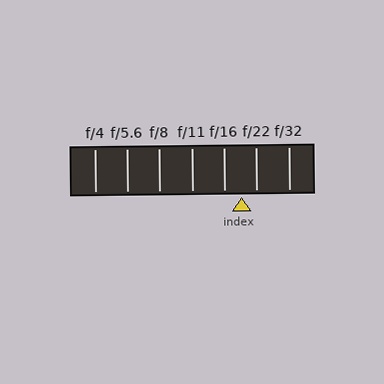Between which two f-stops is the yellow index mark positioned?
The index mark is between f/16 and f/22.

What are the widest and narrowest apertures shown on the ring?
The widest aperture shown is f/4 and the narrowest is f/32.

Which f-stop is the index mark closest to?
The index mark is closest to f/22.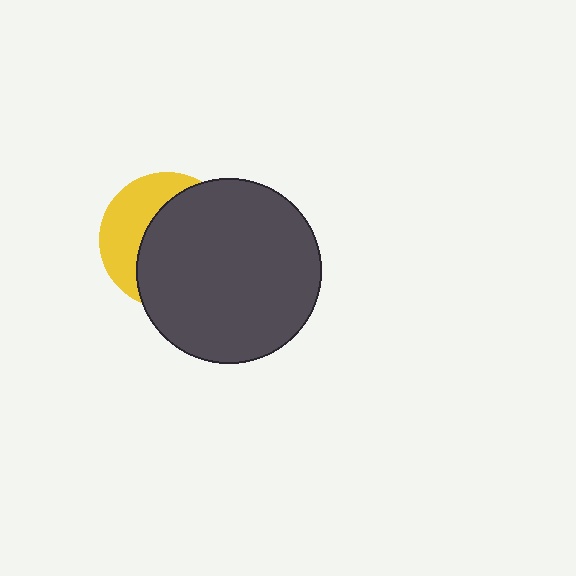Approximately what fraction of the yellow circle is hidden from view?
Roughly 64% of the yellow circle is hidden behind the dark gray circle.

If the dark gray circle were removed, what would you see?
You would see the complete yellow circle.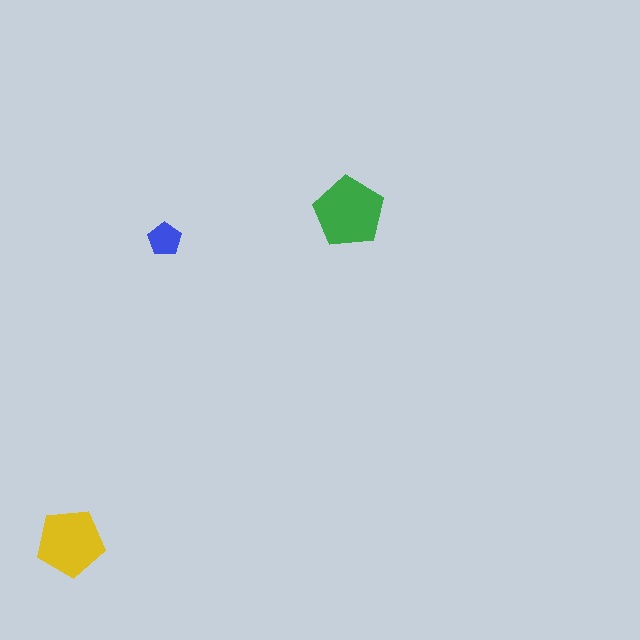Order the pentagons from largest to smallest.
the green one, the yellow one, the blue one.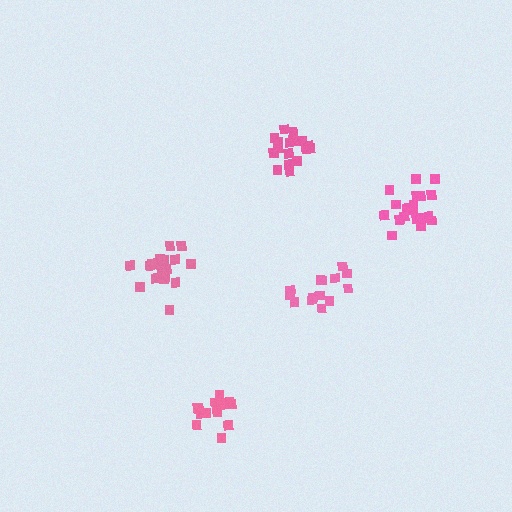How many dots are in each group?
Group 1: 14 dots, Group 2: 18 dots, Group 3: 15 dots, Group 4: 18 dots, Group 5: 19 dots (84 total).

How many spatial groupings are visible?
There are 5 spatial groupings.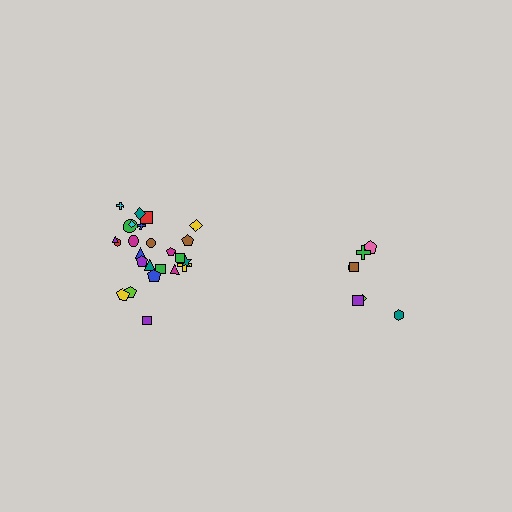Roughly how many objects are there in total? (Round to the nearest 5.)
Roughly 30 objects in total.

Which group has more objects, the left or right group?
The left group.